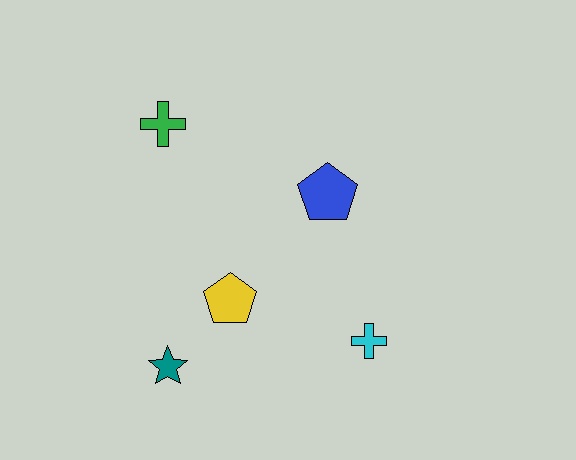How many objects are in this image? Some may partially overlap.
There are 5 objects.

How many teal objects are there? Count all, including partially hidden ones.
There is 1 teal object.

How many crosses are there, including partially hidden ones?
There are 2 crosses.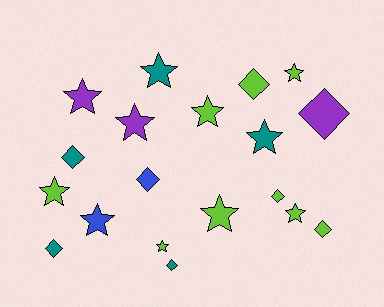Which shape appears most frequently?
Star, with 11 objects.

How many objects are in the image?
There are 19 objects.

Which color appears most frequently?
Lime, with 9 objects.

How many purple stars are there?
There are 2 purple stars.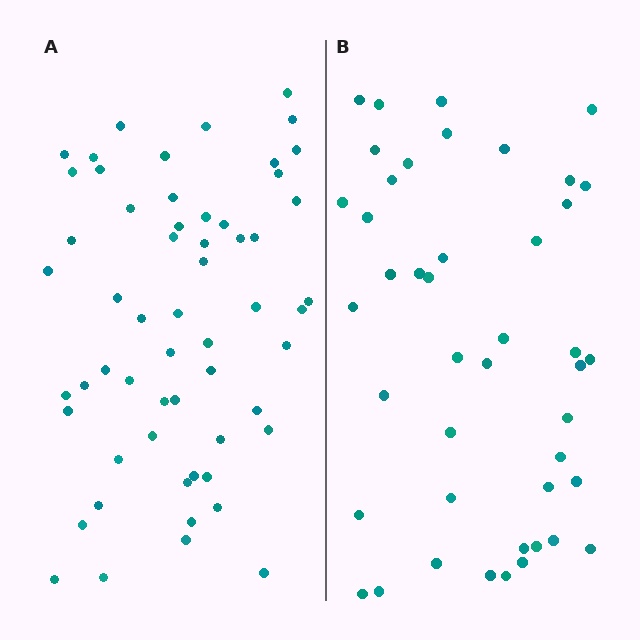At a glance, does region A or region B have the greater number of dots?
Region A (the left region) has more dots.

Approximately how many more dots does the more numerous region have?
Region A has approximately 15 more dots than region B.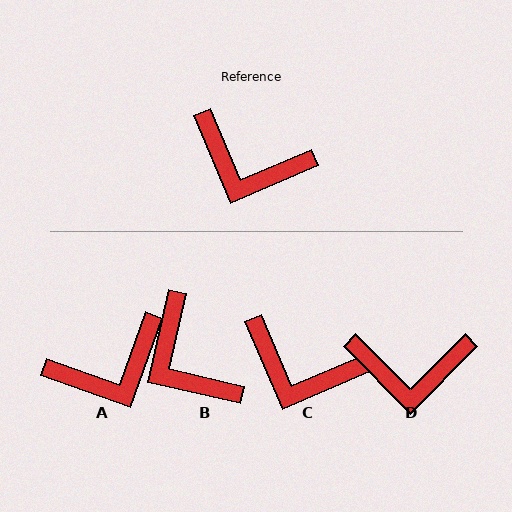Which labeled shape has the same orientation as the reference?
C.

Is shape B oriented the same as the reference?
No, it is off by about 36 degrees.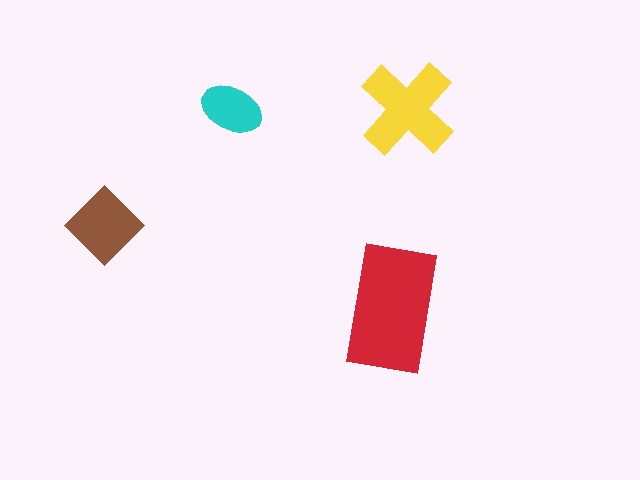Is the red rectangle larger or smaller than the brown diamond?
Larger.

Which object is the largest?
The red rectangle.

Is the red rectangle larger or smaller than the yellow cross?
Larger.